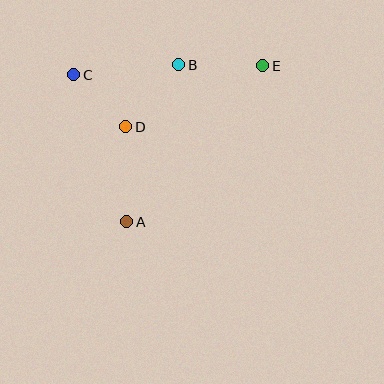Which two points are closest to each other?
Points C and D are closest to each other.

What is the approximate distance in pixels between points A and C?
The distance between A and C is approximately 156 pixels.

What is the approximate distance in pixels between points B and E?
The distance between B and E is approximately 84 pixels.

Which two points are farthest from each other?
Points A and E are farthest from each other.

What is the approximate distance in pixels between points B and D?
The distance between B and D is approximately 81 pixels.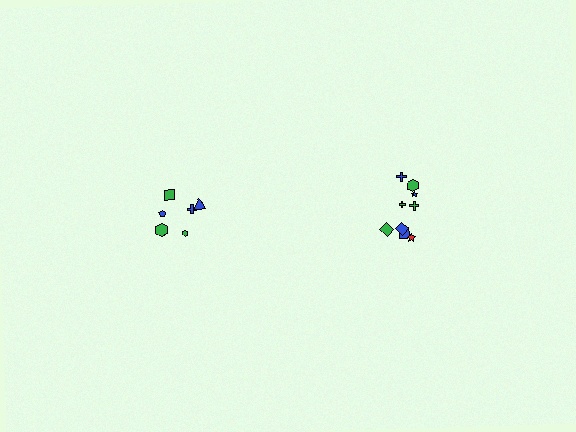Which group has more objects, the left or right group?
The right group.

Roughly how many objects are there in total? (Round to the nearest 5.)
Roughly 15 objects in total.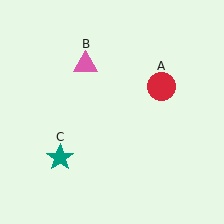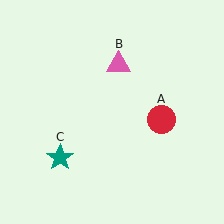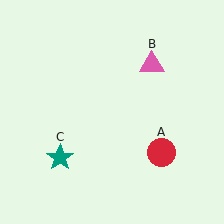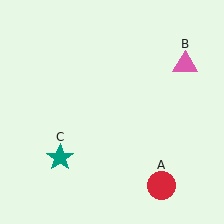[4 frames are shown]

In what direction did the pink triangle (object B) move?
The pink triangle (object B) moved right.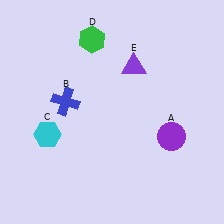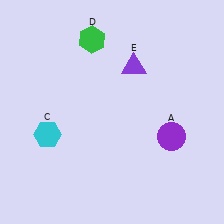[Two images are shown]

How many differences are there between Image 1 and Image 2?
There is 1 difference between the two images.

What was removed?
The blue cross (B) was removed in Image 2.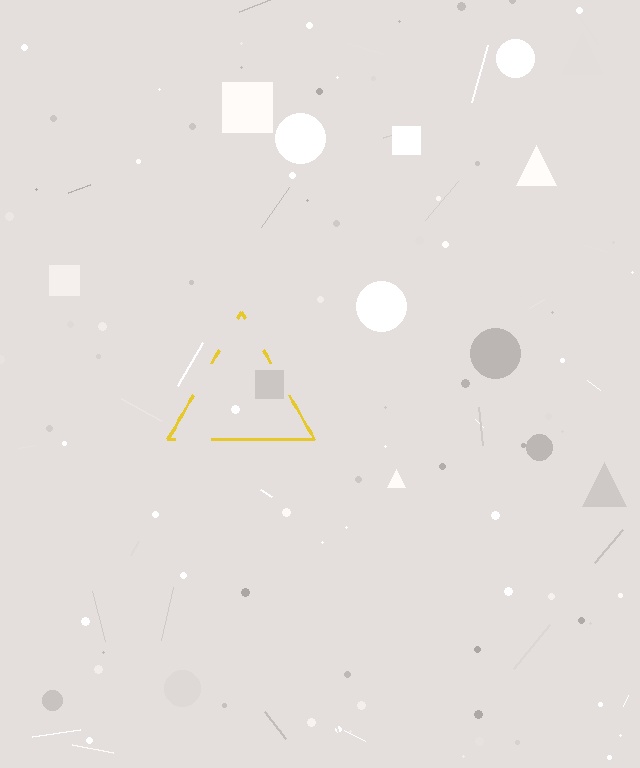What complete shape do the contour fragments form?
The contour fragments form a triangle.